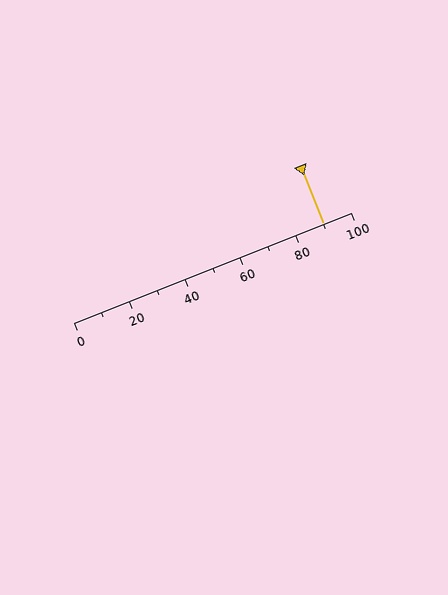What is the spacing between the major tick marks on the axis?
The major ticks are spaced 20 apart.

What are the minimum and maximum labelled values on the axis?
The axis runs from 0 to 100.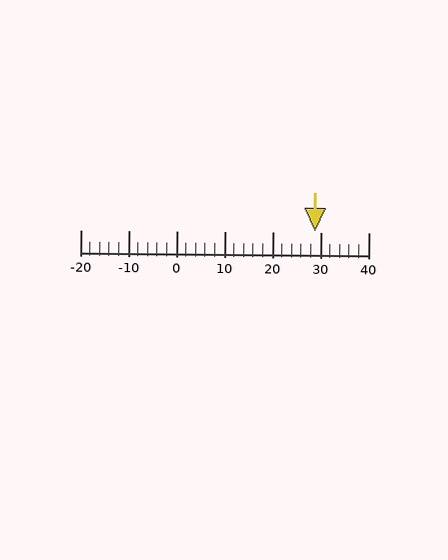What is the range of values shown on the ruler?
The ruler shows values from -20 to 40.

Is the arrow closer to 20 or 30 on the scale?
The arrow is closer to 30.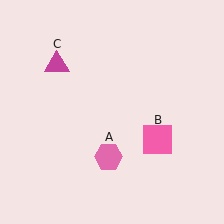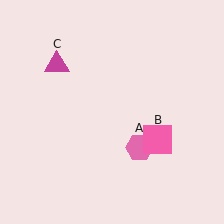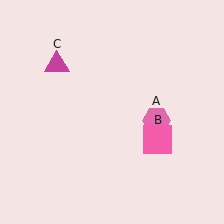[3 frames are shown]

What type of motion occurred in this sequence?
The pink hexagon (object A) rotated counterclockwise around the center of the scene.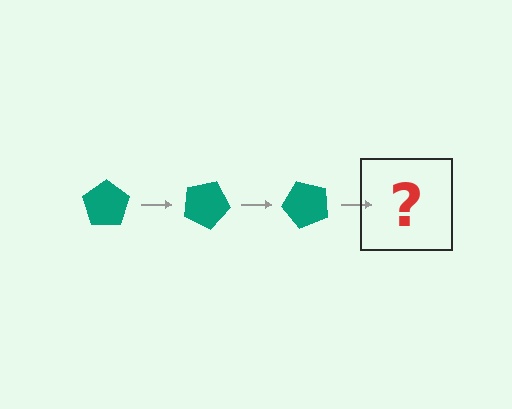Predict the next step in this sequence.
The next step is a teal pentagon rotated 75 degrees.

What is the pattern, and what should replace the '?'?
The pattern is that the pentagon rotates 25 degrees each step. The '?' should be a teal pentagon rotated 75 degrees.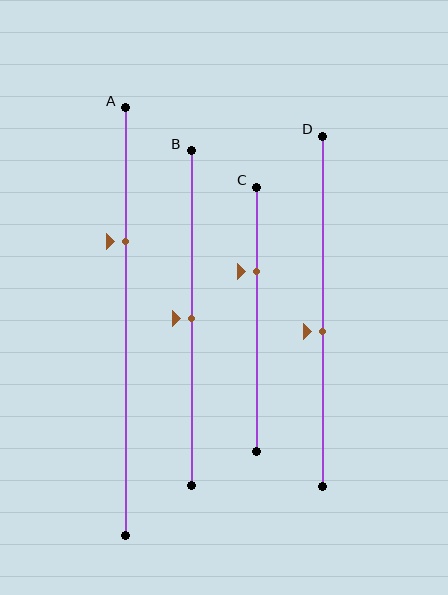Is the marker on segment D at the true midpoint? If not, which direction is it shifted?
No, the marker on segment D is shifted downward by about 6% of the segment length.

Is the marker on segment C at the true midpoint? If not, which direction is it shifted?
No, the marker on segment C is shifted upward by about 18% of the segment length.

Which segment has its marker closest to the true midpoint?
Segment B has its marker closest to the true midpoint.